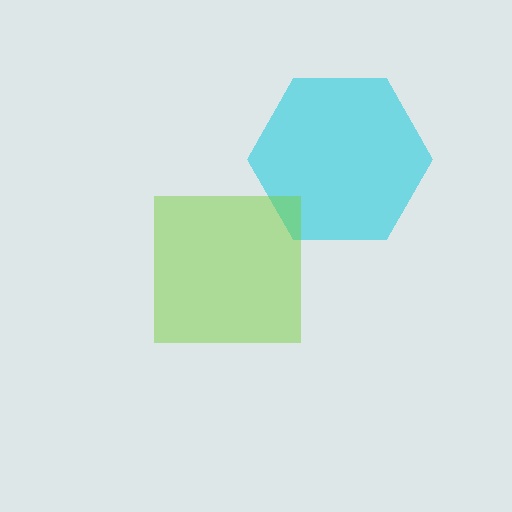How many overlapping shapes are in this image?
There are 2 overlapping shapes in the image.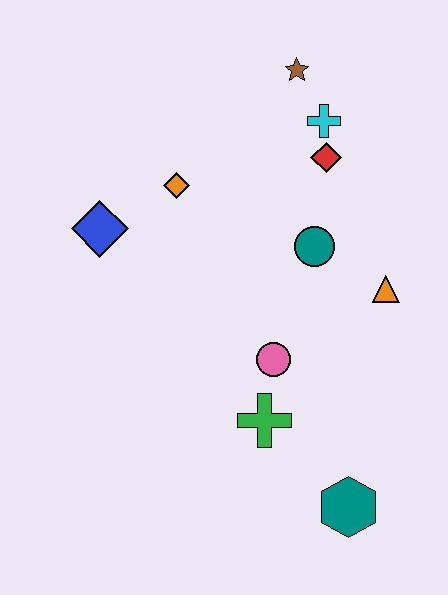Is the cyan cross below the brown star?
Yes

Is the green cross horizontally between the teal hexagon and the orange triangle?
No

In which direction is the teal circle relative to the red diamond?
The teal circle is below the red diamond.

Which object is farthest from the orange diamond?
The teal hexagon is farthest from the orange diamond.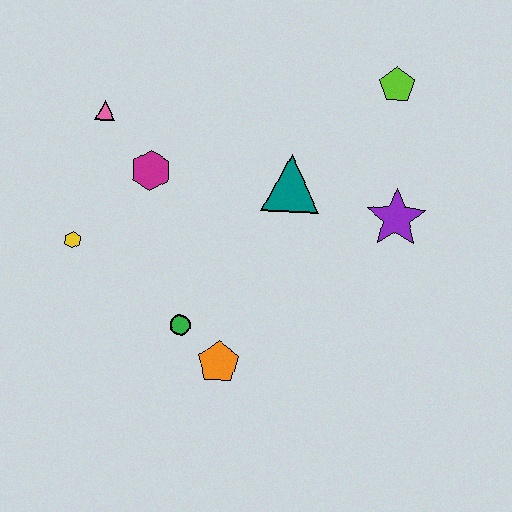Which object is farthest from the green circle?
The lime pentagon is farthest from the green circle.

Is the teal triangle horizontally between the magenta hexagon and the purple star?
Yes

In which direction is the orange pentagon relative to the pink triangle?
The orange pentagon is below the pink triangle.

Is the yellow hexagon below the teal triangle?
Yes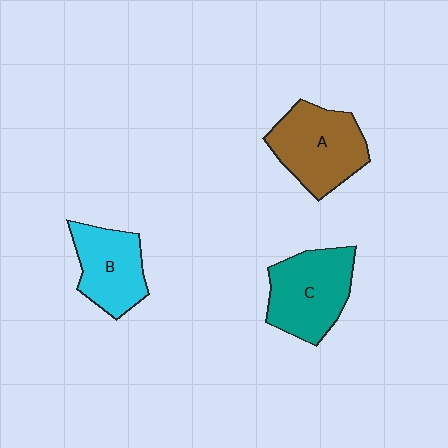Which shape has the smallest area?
Shape B (cyan).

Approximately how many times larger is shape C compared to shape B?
Approximately 1.2 times.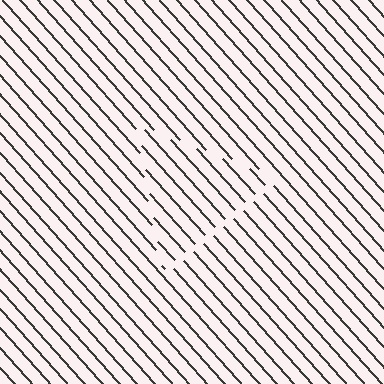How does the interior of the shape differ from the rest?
The interior of the shape contains the same grating, shifted by half a period — the contour is defined by the phase discontinuity where line-ends from the inner and outer gratings abut.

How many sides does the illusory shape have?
3 sides — the line-ends trace a triangle.